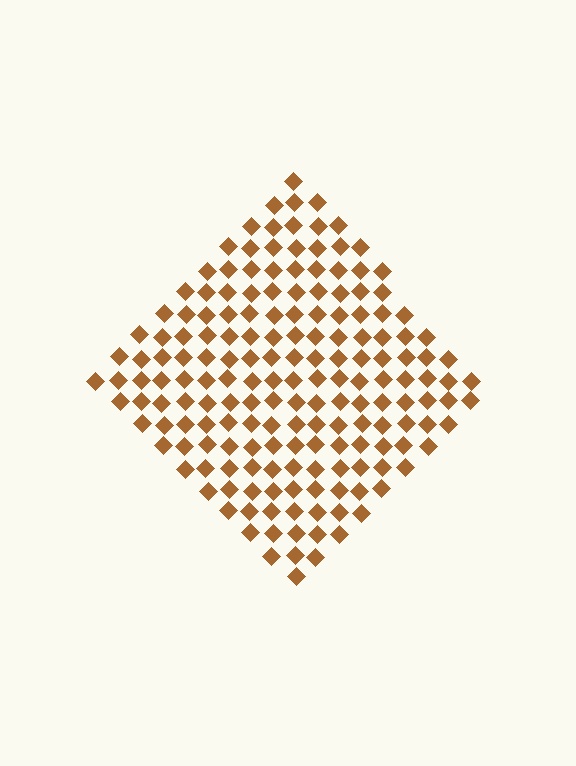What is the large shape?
The large shape is a diamond.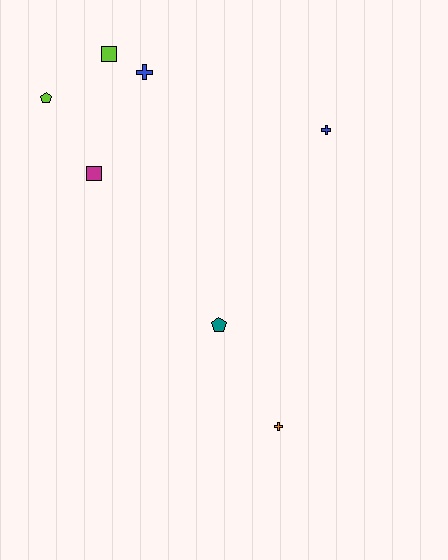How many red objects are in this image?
There are no red objects.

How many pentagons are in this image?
There are 2 pentagons.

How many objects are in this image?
There are 7 objects.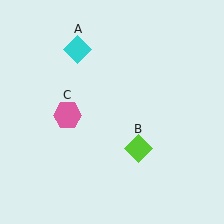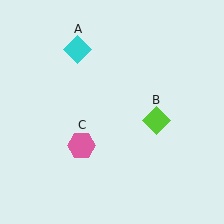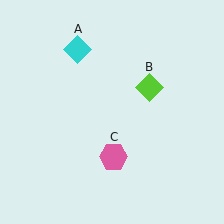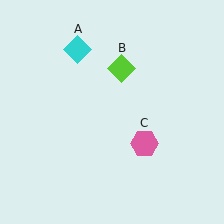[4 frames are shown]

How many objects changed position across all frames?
2 objects changed position: lime diamond (object B), pink hexagon (object C).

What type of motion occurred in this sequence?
The lime diamond (object B), pink hexagon (object C) rotated counterclockwise around the center of the scene.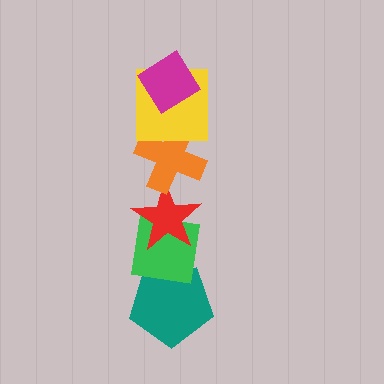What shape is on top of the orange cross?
The yellow square is on top of the orange cross.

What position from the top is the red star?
The red star is 4th from the top.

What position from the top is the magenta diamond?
The magenta diamond is 1st from the top.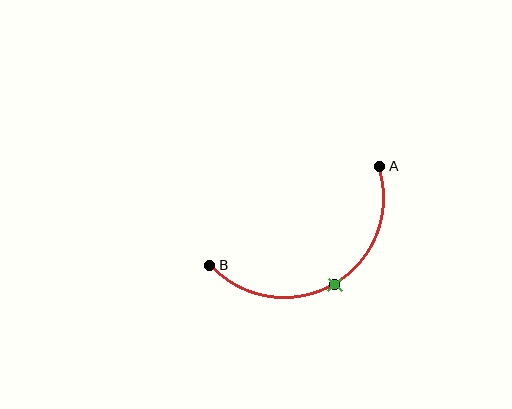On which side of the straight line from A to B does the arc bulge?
The arc bulges below the straight line connecting A and B.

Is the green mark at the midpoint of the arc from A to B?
Yes. The green mark lies on the arc at equal arc-length from both A and B — it is the arc midpoint.